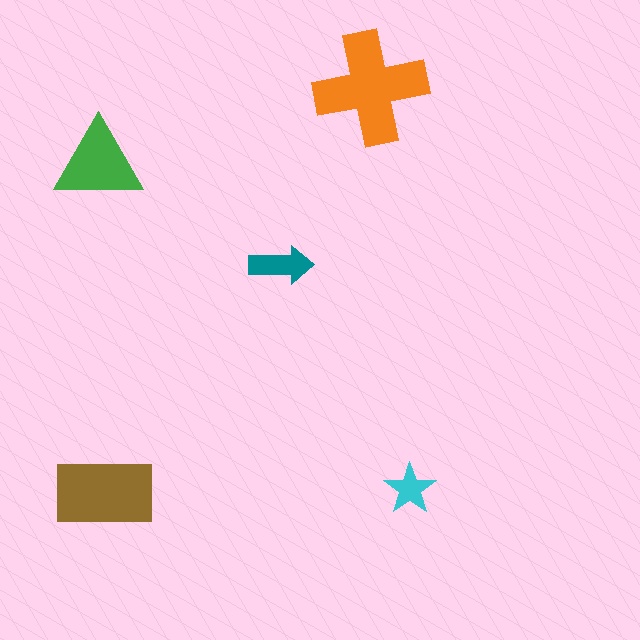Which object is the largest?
The orange cross.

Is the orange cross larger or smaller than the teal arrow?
Larger.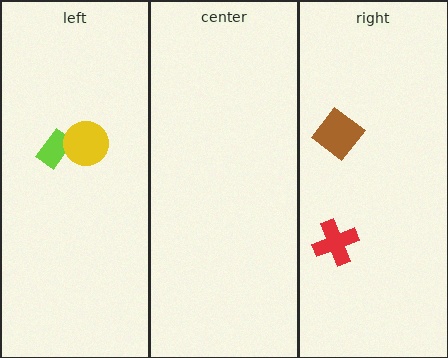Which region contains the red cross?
The right region.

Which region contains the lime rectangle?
The left region.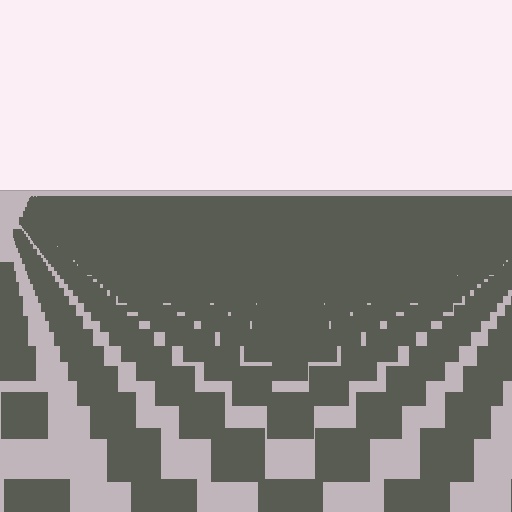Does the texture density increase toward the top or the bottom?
Density increases toward the top.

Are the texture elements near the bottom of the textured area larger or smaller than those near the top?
Larger. Near the bottom, elements are closer to the viewer and appear at a bigger on-screen size.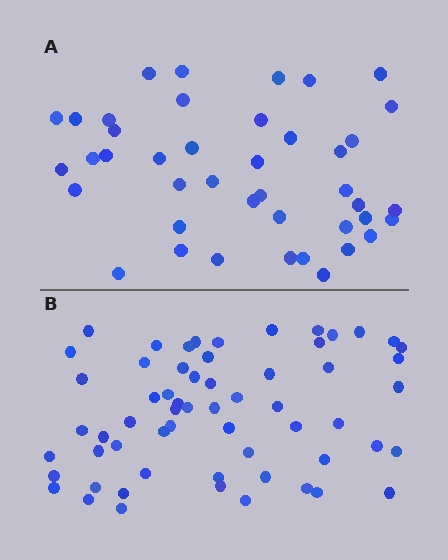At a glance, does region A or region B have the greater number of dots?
Region B (the bottom region) has more dots.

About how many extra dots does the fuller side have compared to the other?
Region B has approximately 20 more dots than region A.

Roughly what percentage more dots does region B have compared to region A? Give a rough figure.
About 45% more.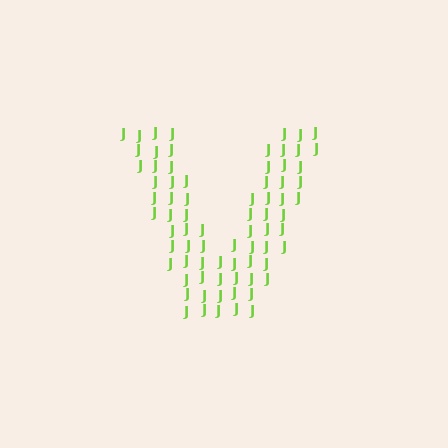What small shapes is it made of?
It is made of small letter J's.